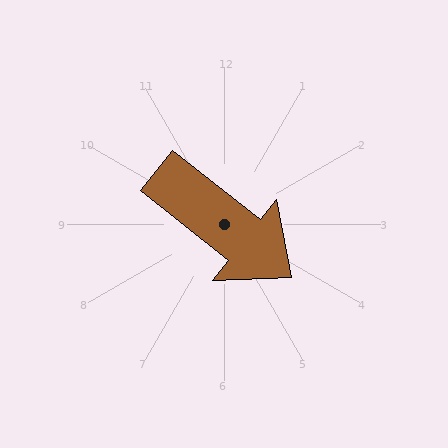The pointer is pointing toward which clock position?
Roughly 4 o'clock.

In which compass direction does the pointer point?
Southeast.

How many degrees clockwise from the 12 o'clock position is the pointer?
Approximately 129 degrees.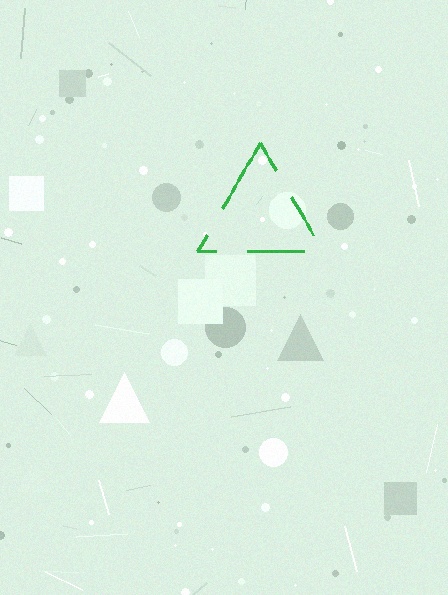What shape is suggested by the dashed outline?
The dashed outline suggests a triangle.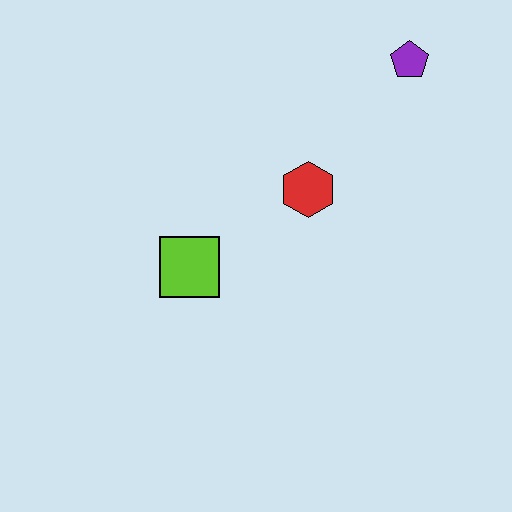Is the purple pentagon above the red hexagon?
Yes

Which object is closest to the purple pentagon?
The red hexagon is closest to the purple pentagon.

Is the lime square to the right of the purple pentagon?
No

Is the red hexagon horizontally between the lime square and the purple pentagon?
Yes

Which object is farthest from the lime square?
The purple pentagon is farthest from the lime square.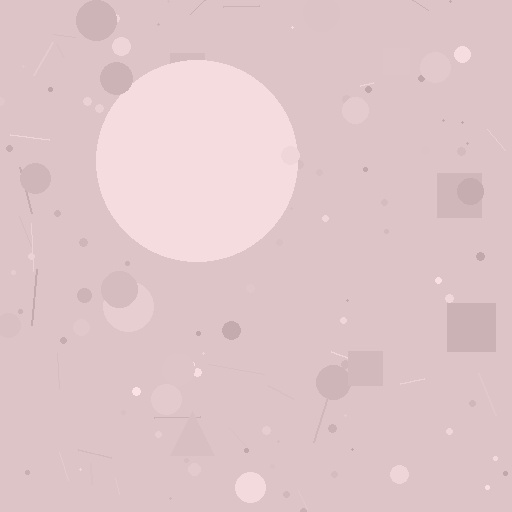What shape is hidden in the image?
A circle is hidden in the image.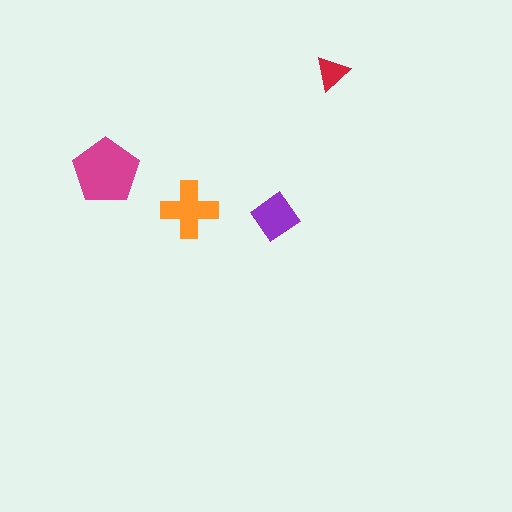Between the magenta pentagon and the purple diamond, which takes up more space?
The magenta pentagon.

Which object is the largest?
The magenta pentagon.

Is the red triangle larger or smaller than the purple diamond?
Smaller.